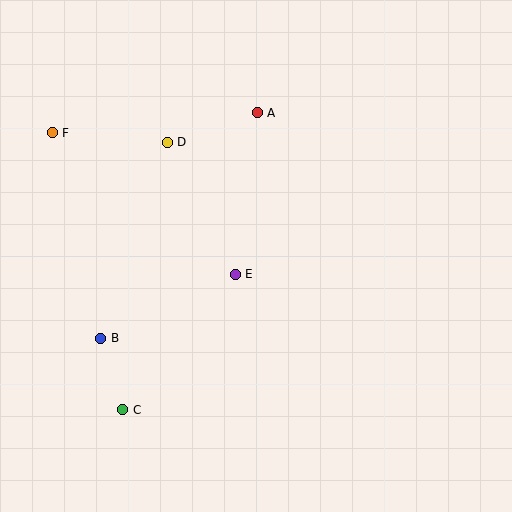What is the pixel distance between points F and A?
The distance between F and A is 206 pixels.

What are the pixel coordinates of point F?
Point F is at (52, 133).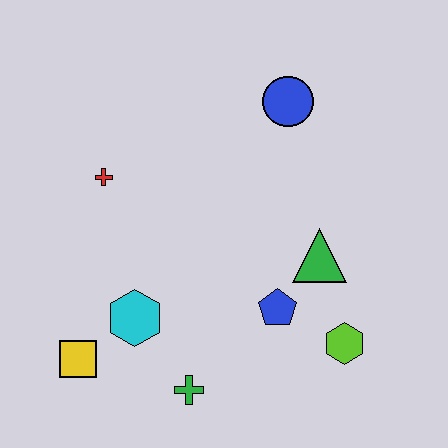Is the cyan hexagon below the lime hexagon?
No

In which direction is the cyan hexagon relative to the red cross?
The cyan hexagon is below the red cross.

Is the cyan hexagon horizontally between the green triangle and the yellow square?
Yes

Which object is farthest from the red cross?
The lime hexagon is farthest from the red cross.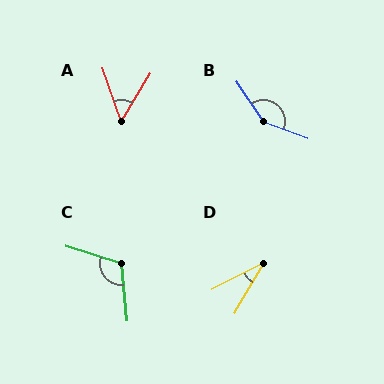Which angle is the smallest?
D, at approximately 32 degrees.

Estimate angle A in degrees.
Approximately 51 degrees.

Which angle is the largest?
B, at approximately 143 degrees.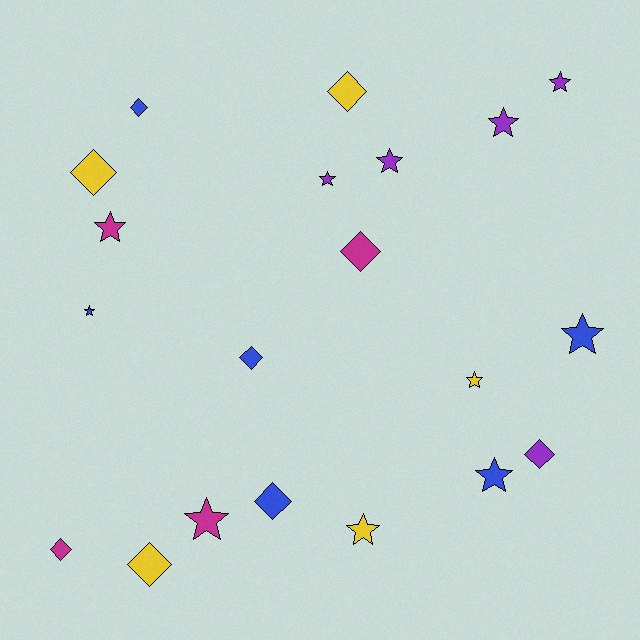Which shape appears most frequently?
Star, with 11 objects.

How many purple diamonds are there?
There is 1 purple diamond.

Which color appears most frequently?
Blue, with 6 objects.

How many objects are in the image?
There are 20 objects.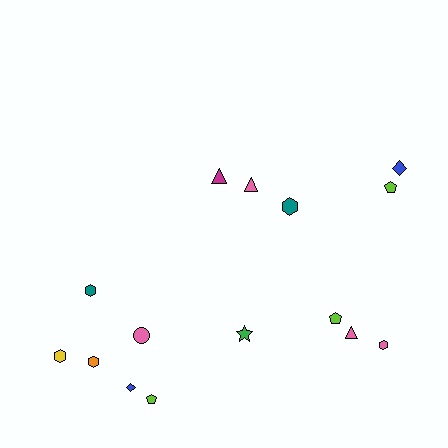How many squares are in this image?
There are no squares.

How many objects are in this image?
There are 15 objects.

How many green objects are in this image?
There is 1 green object.